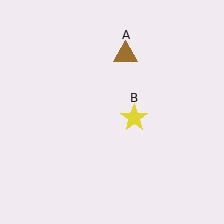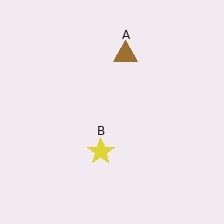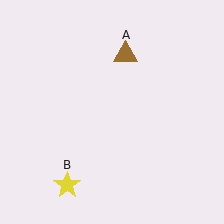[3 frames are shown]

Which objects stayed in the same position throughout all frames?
Brown triangle (object A) remained stationary.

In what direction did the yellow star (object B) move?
The yellow star (object B) moved down and to the left.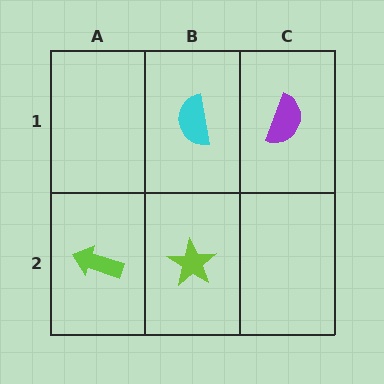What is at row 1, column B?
A cyan semicircle.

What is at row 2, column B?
A lime star.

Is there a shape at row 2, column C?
No, that cell is empty.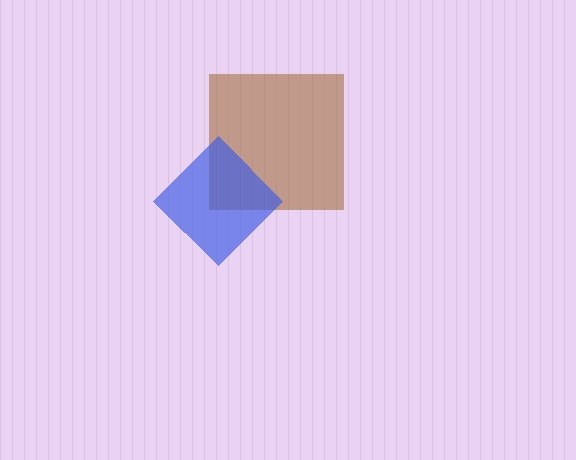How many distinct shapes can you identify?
There are 2 distinct shapes: a brown square, a blue diamond.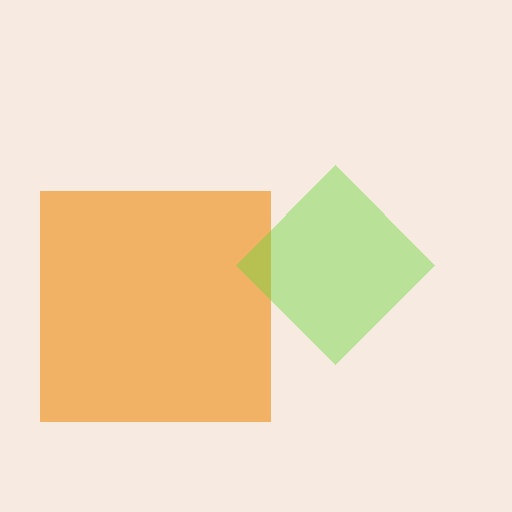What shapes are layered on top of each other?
The layered shapes are: an orange square, a lime diamond.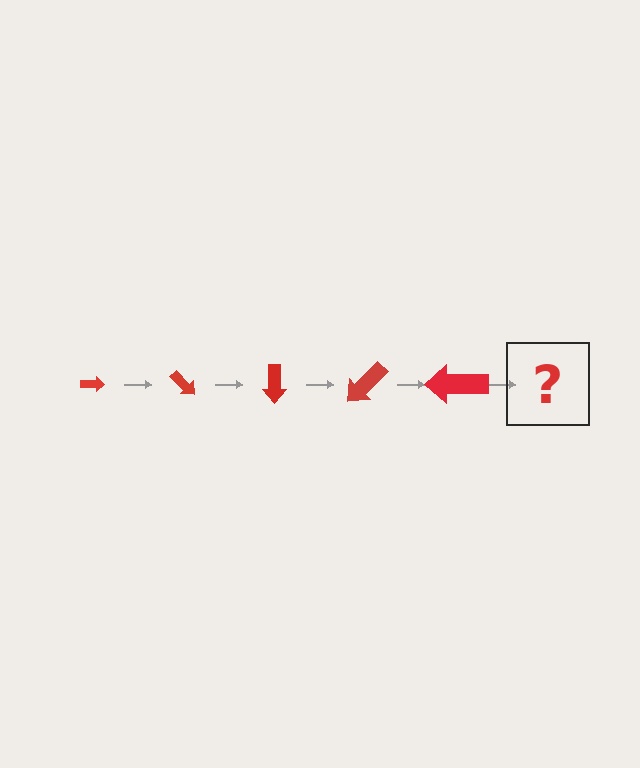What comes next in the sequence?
The next element should be an arrow, larger than the previous one and rotated 225 degrees from the start.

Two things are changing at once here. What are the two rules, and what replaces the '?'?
The two rules are that the arrow grows larger each step and it rotates 45 degrees each step. The '?' should be an arrow, larger than the previous one and rotated 225 degrees from the start.